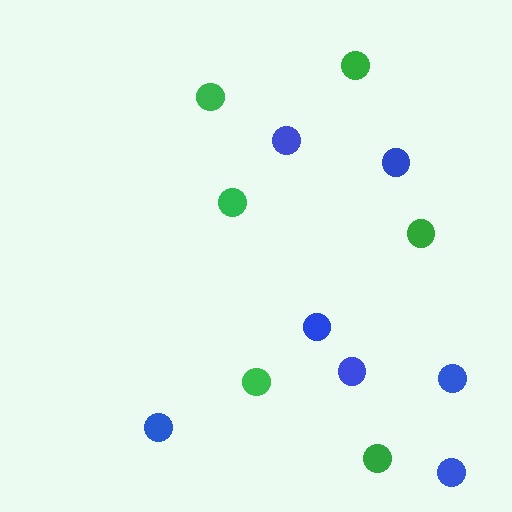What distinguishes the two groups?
There are 2 groups: one group of blue circles (7) and one group of green circles (6).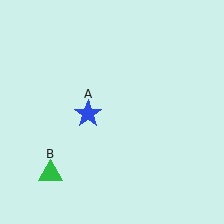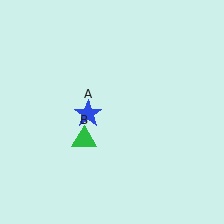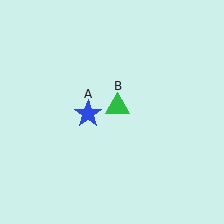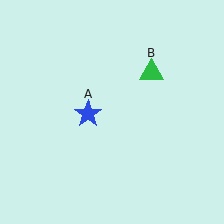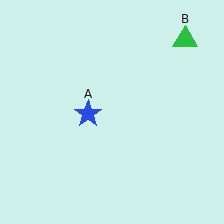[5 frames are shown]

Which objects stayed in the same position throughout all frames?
Blue star (object A) remained stationary.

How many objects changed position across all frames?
1 object changed position: green triangle (object B).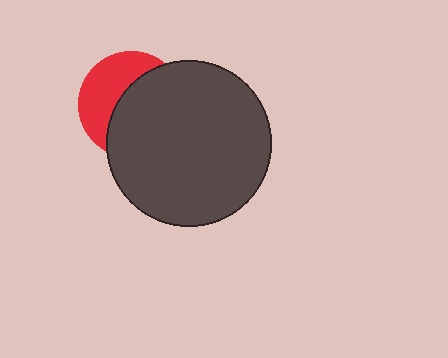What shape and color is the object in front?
The object in front is a dark gray circle.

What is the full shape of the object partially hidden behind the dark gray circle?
The partially hidden object is a red circle.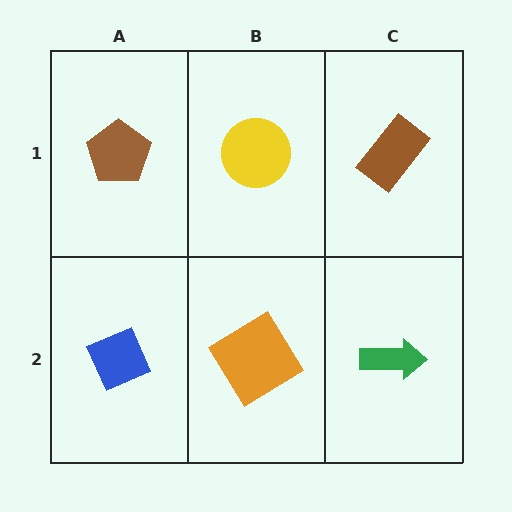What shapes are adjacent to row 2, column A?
A brown pentagon (row 1, column A), an orange diamond (row 2, column B).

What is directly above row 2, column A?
A brown pentagon.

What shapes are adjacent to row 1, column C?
A green arrow (row 2, column C), a yellow circle (row 1, column B).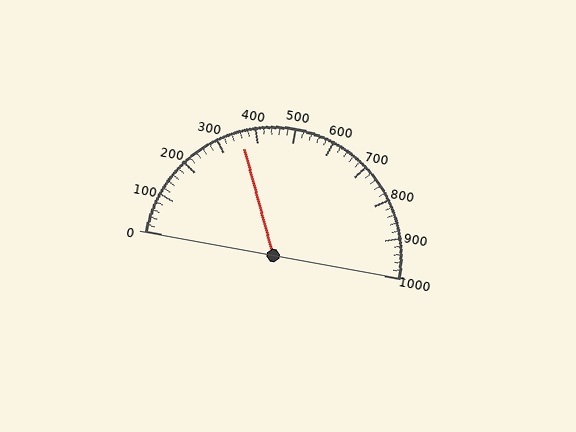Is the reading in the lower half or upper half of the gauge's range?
The reading is in the lower half of the range (0 to 1000).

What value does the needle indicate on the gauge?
The needle indicates approximately 360.